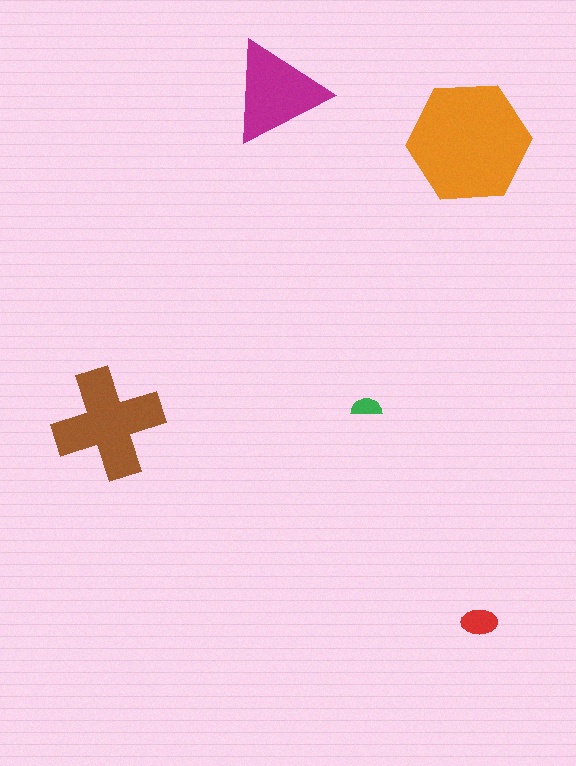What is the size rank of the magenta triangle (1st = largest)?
3rd.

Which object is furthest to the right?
The red ellipse is rightmost.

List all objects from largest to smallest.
The orange hexagon, the brown cross, the magenta triangle, the red ellipse, the green semicircle.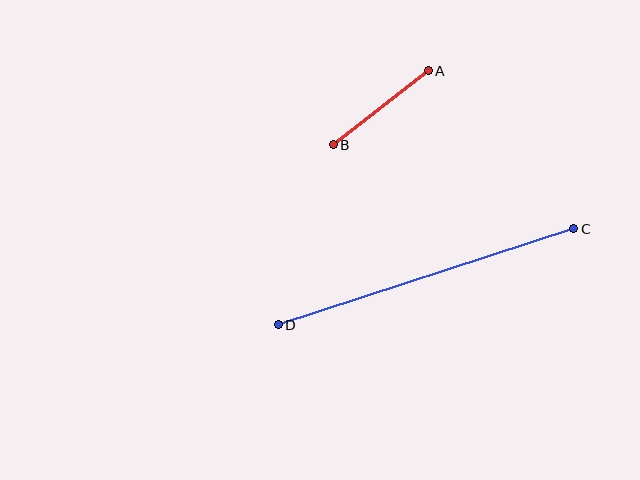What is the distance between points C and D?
The distance is approximately 311 pixels.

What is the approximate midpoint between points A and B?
The midpoint is at approximately (381, 108) pixels.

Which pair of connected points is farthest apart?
Points C and D are farthest apart.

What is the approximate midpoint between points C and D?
The midpoint is at approximately (426, 277) pixels.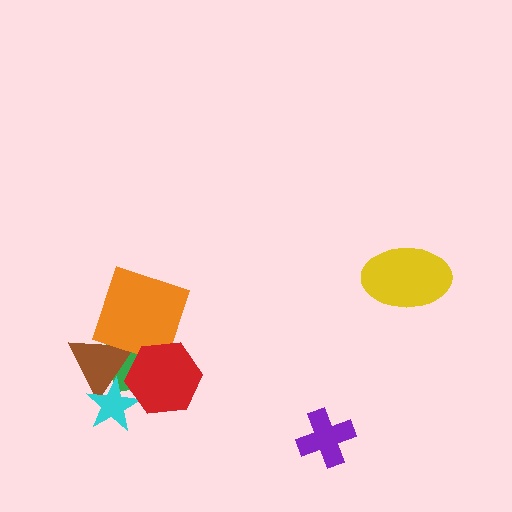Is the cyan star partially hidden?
Yes, it is partially covered by another shape.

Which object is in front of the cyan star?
The red hexagon is in front of the cyan star.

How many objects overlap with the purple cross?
0 objects overlap with the purple cross.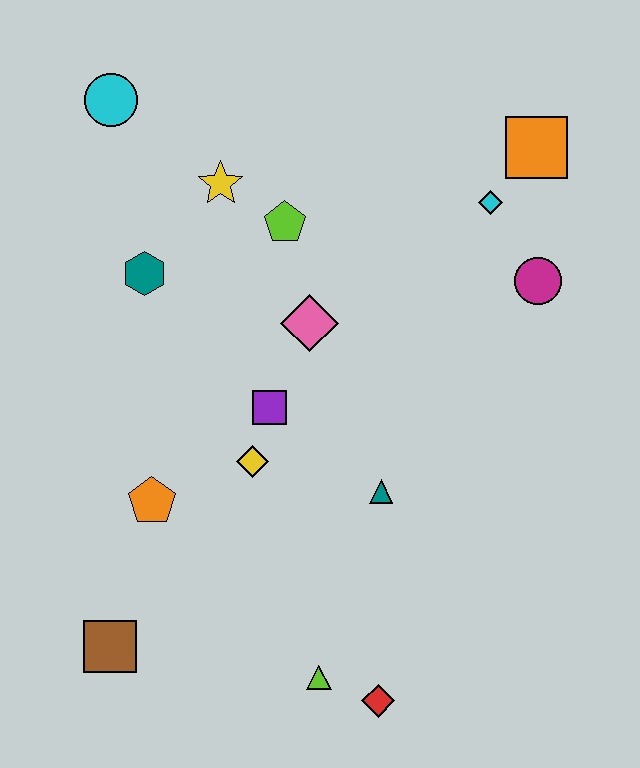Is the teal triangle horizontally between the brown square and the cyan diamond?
Yes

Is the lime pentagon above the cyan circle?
No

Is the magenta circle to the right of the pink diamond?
Yes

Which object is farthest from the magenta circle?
The brown square is farthest from the magenta circle.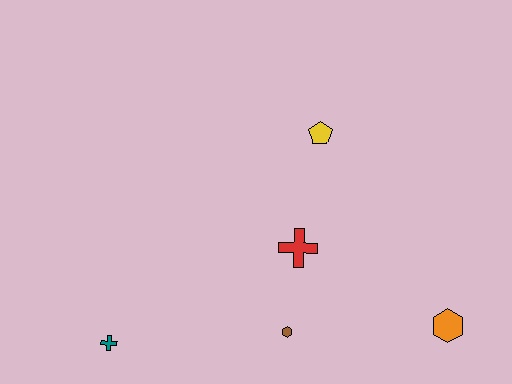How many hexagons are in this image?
There are 2 hexagons.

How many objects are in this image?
There are 5 objects.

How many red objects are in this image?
There is 1 red object.